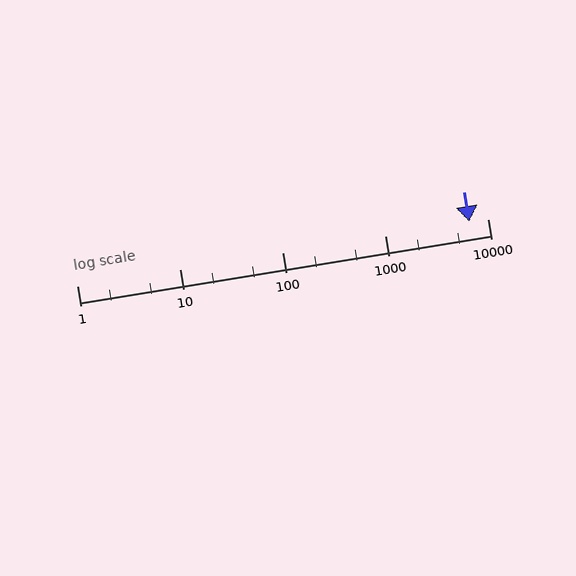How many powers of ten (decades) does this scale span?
The scale spans 4 decades, from 1 to 10000.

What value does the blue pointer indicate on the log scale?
The pointer indicates approximately 6600.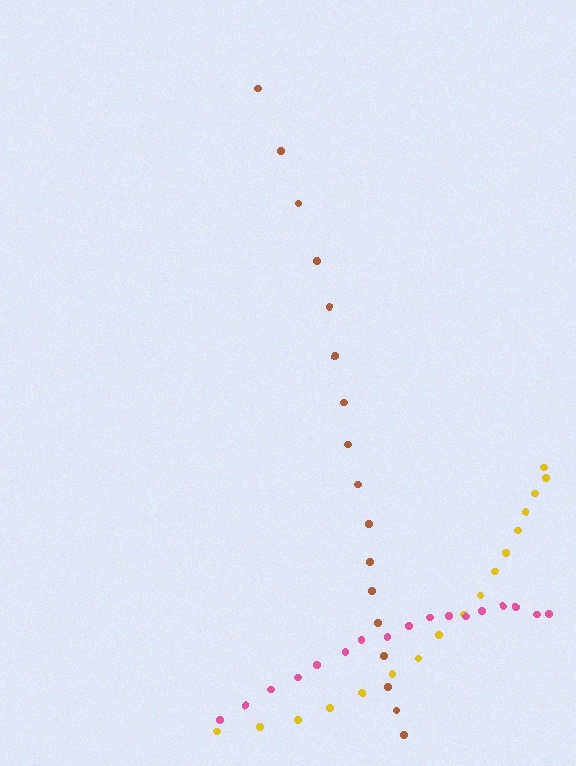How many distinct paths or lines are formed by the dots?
There are 3 distinct paths.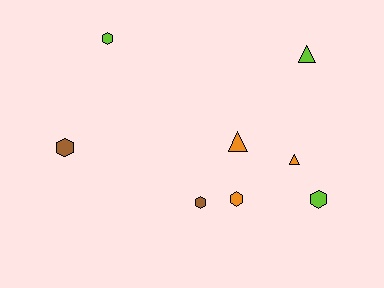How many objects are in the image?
There are 8 objects.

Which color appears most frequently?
Orange, with 3 objects.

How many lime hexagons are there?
There are 2 lime hexagons.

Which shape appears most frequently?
Hexagon, with 5 objects.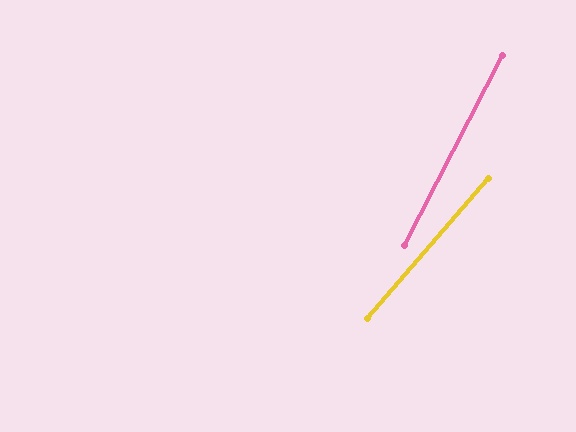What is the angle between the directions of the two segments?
Approximately 13 degrees.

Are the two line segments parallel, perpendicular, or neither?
Neither parallel nor perpendicular — they differ by about 13°.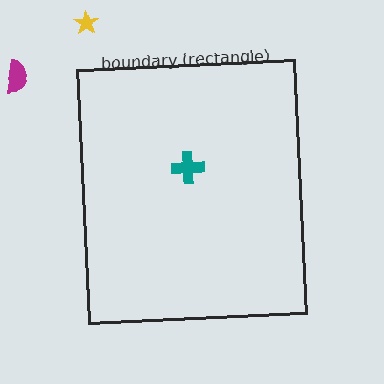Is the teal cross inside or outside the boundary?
Inside.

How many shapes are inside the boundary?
1 inside, 2 outside.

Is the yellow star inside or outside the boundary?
Outside.